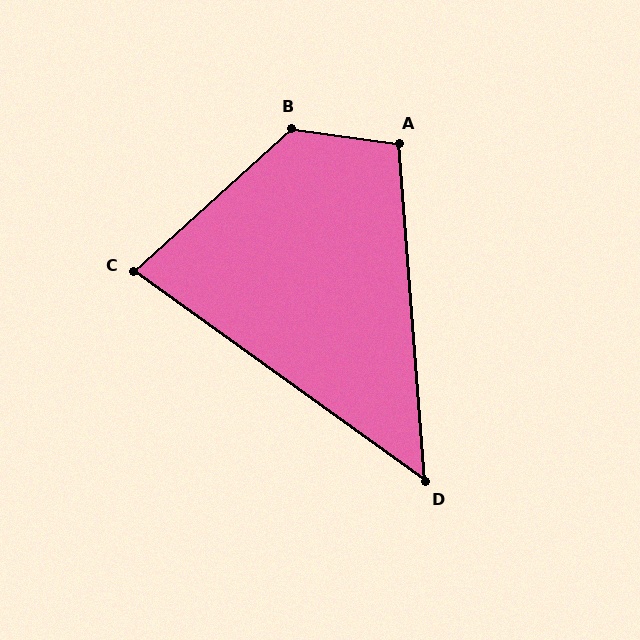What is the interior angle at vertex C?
Approximately 78 degrees (acute).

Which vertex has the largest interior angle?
B, at approximately 130 degrees.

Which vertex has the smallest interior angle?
D, at approximately 50 degrees.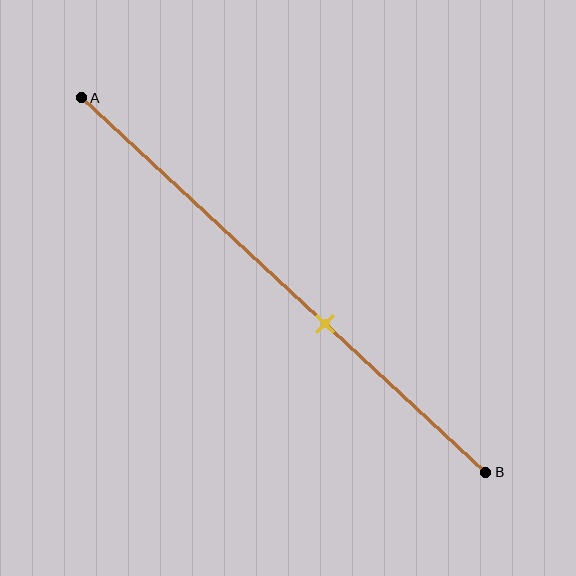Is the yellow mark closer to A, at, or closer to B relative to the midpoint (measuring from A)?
The yellow mark is closer to point B than the midpoint of segment AB.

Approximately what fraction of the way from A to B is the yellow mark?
The yellow mark is approximately 60% of the way from A to B.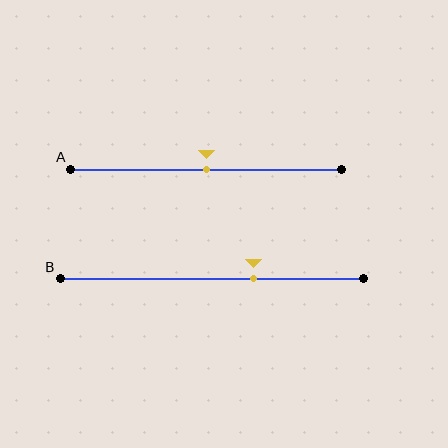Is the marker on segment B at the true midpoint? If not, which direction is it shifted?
No, the marker on segment B is shifted to the right by about 14% of the segment length.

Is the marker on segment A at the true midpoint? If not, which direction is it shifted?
Yes, the marker on segment A is at the true midpoint.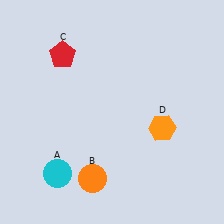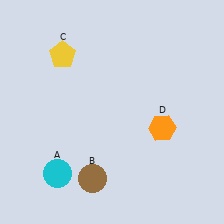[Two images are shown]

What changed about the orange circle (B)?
In Image 1, B is orange. In Image 2, it changed to brown.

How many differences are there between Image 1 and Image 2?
There are 2 differences between the two images.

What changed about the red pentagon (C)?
In Image 1, C is red. In Image 2, it changed to yellow.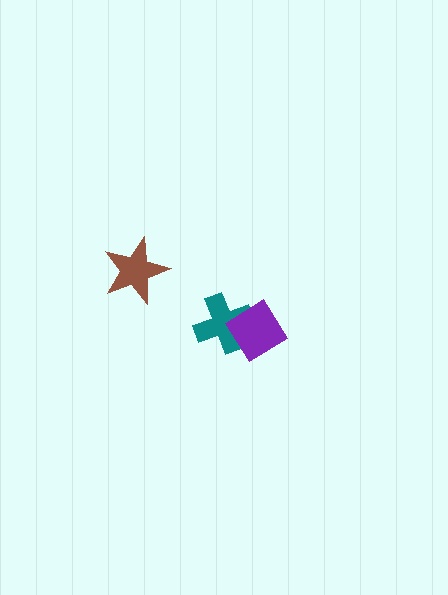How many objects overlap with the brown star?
0 objects overlap with the brown star.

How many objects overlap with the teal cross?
1 object overlaps with the teal cross.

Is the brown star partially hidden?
No, no other shape covers it.